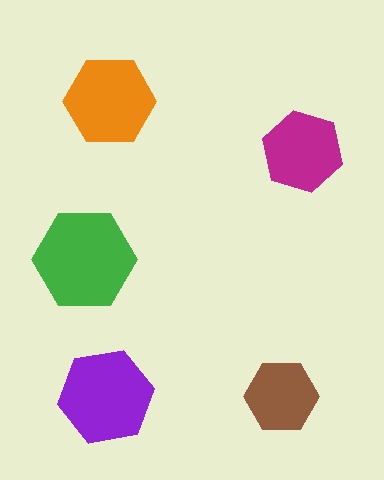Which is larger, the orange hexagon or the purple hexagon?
The purple one.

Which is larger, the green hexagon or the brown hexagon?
The green one.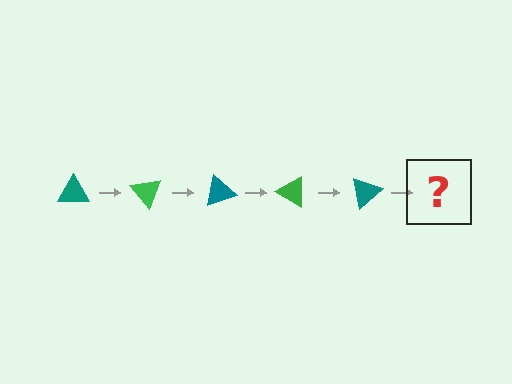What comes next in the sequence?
The next element should be a green triangle, rotated 250 degrees from the start.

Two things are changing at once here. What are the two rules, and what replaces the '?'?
The two rules are that it rotates 50 degrees each step and the color cycles through teal and green. The '?' should be a green triangle, rotated 250 degrees from the start.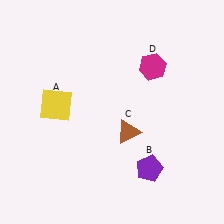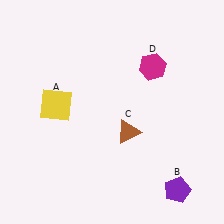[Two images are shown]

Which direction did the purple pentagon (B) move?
The purple pentagon (B) moved right.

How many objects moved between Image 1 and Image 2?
1 object moved between the two images.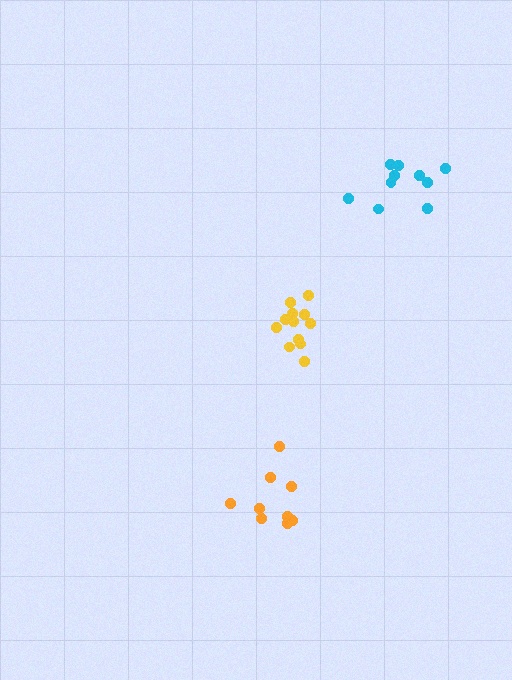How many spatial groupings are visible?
There are 3 spatial groupings.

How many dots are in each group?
Group 1: 12 dots, Group 2: 9 dots, Group 3: 10 dots (31 total).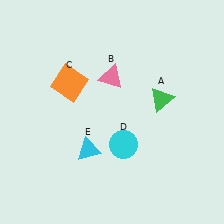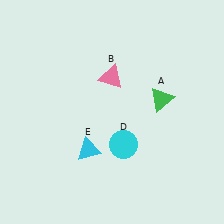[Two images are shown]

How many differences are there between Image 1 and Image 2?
There is 1 difference between the two images.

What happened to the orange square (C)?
The orange square (C) was removed in Image 2. It was in the top-left area of Image 1.